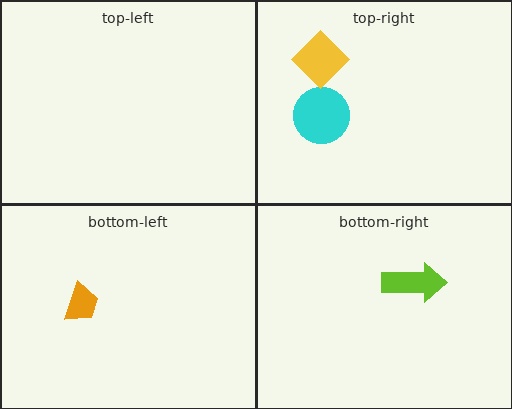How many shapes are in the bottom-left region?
1.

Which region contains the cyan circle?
The top-right region.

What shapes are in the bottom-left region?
The orange trapezoid.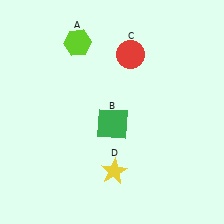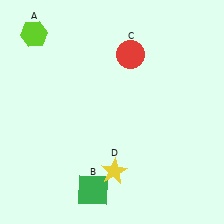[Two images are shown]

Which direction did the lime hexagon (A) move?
The lime hexagon (A) moved left.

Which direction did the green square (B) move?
The green square (B) moved down.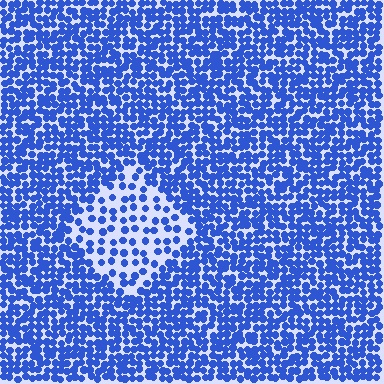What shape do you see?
I see a diamond.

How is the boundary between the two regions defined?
The boundary is defined by a change in element density (approximately 2.2x ratio). All elements are the same color, size, and shape.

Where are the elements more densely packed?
The elements are more densely packed outside the diamond boundary.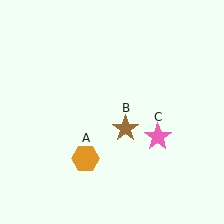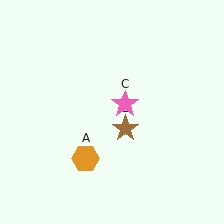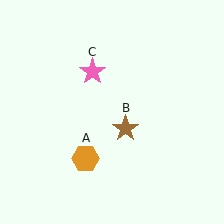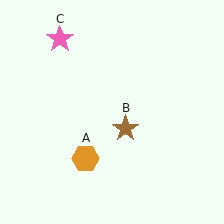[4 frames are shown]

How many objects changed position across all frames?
1 object changed position: pink star (object C).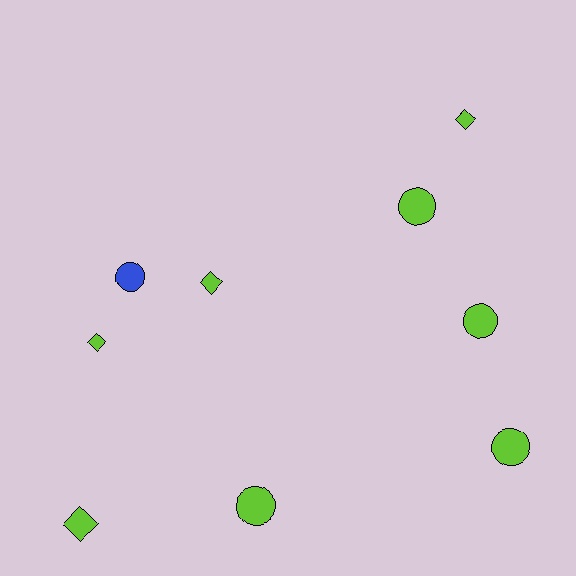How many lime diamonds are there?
There are 4 lime diamonds.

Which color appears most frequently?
Lime, with 8 objects.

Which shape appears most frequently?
Circle, with 5 objects.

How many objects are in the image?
There are 9 objects.